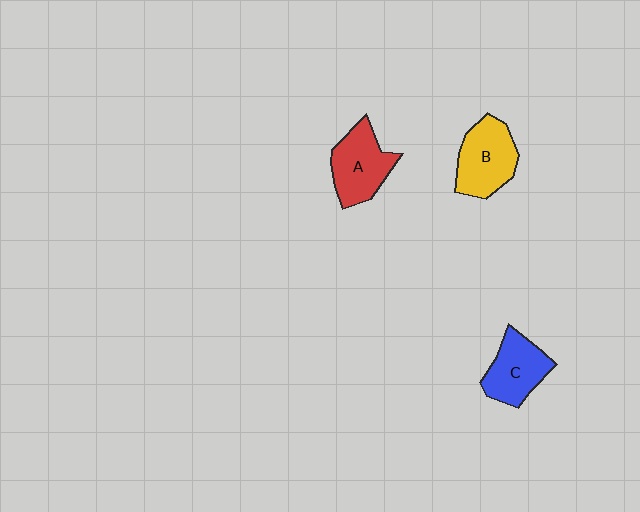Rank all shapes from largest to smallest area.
From largest to smallest: B (yellow), A (red), C (blue).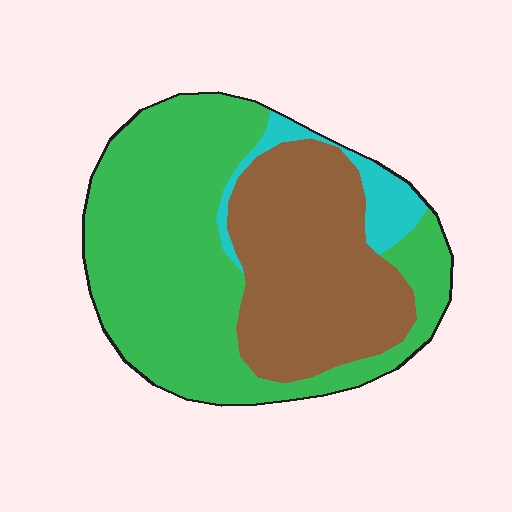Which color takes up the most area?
Green, at roughly 55%.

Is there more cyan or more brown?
Brown.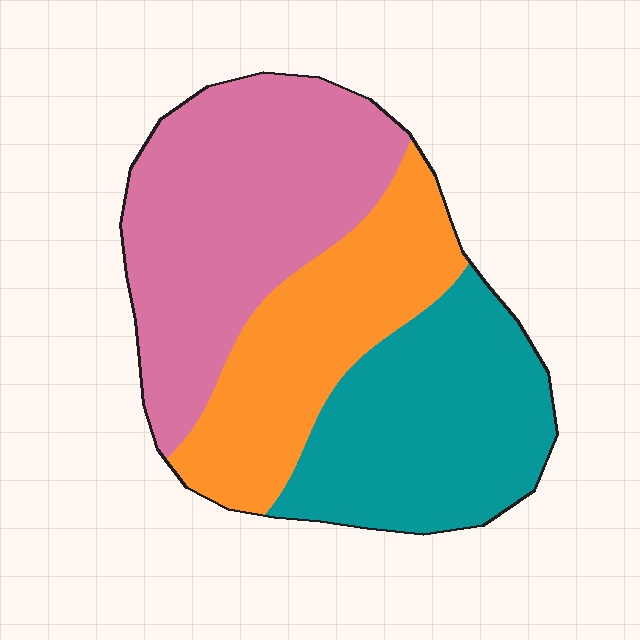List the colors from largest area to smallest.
From largest to smallest: pink, teal, orange.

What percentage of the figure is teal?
Teal covers roughly 30% of the figure.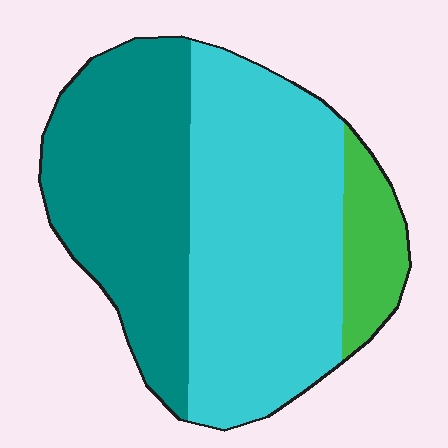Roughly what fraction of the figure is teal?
Teal takes up between a quarter and a half of the figure.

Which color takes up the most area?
Cyan, at roughly 50%.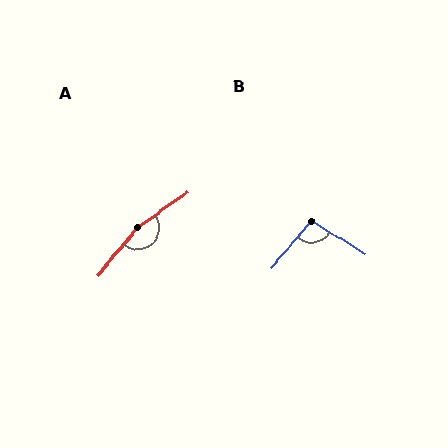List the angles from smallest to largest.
B (99°), A (165°).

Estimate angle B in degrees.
Approximately 99 degrees.